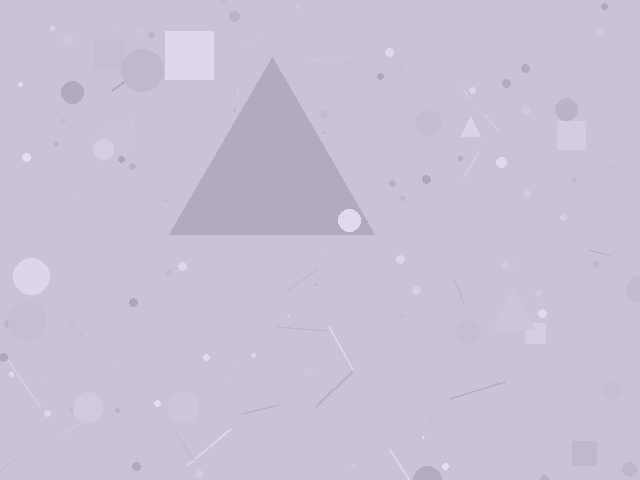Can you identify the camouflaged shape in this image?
The camouflaged shape is a triangle.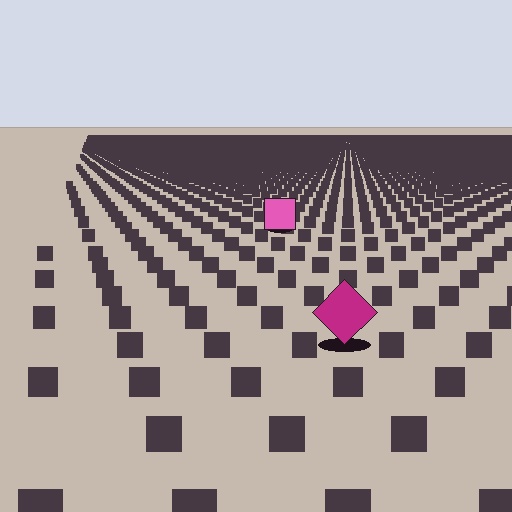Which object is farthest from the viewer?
The pink square is farthest from the viewer. It appears smaller and the ground texture around it is denser.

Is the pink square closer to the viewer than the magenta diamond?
No. The magenta diamond is closer — you can tell from the texture gradient: the ground texture is coarser near it.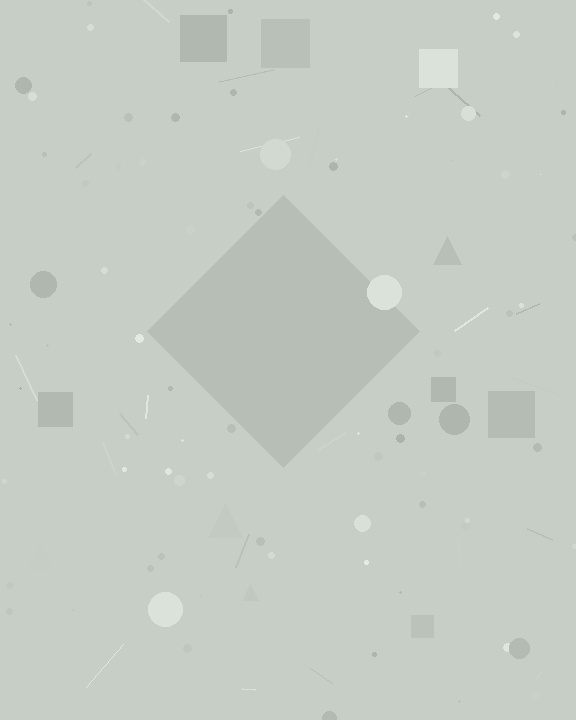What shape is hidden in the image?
A diamond is hidden in the image.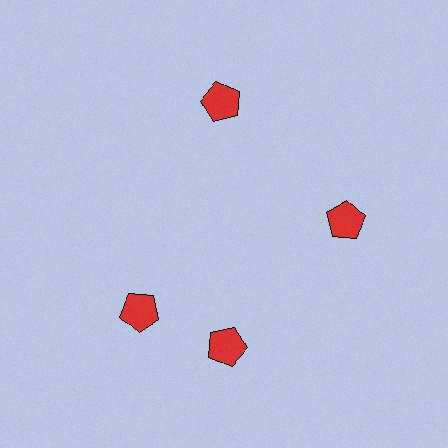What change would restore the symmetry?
The symmetry would be restored by rotating it back into even spacing with its neighbors so that all 4 pentagons sit at equal angles and equal distance from the center.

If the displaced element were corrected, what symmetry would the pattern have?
It would have 4-fold rotational symmetry — the pattern would map onto itself every 90 degrees.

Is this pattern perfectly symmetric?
No. The 4 red pentagons are arranged in a ring, but one element near the 9 o'clock position is rotated out of alignment along the ring, breaking the 4-fold rotational symmetry.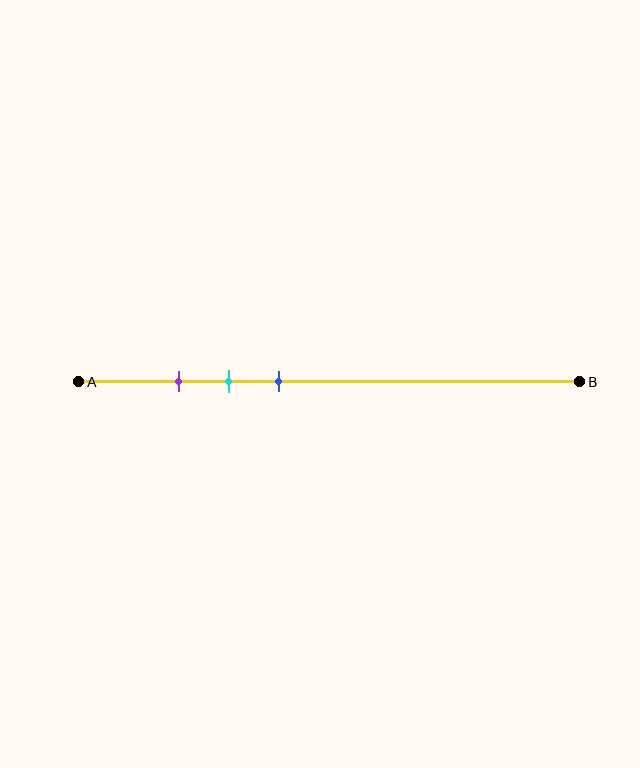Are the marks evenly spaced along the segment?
Yes, the marks are approximately evenly spaced.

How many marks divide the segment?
There are 3 marks dividing the segment.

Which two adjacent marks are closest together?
The purple and cyan marks are the closest adjacent pair.